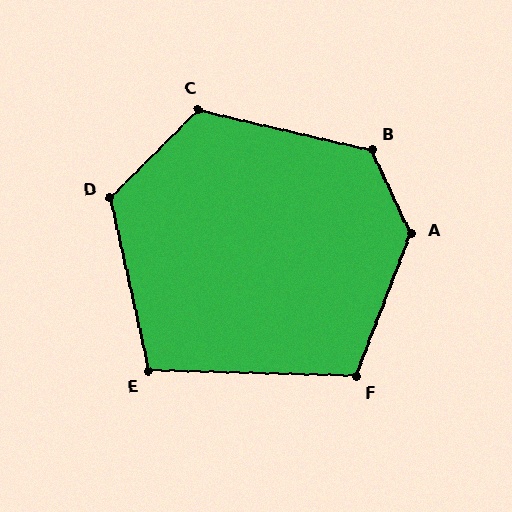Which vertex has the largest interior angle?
A, at approximately 134 degrees.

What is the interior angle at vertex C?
Approximately 122 degrees (obtuse).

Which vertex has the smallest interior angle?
E, at approximately 104 degrees.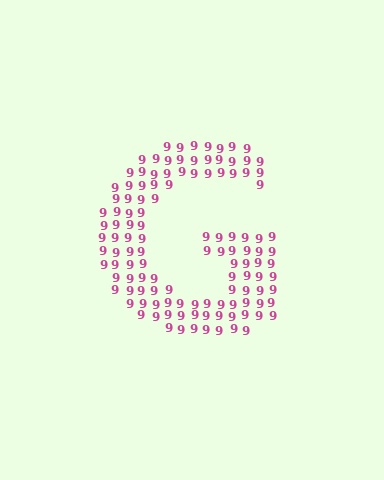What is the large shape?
The large shape is the letter G.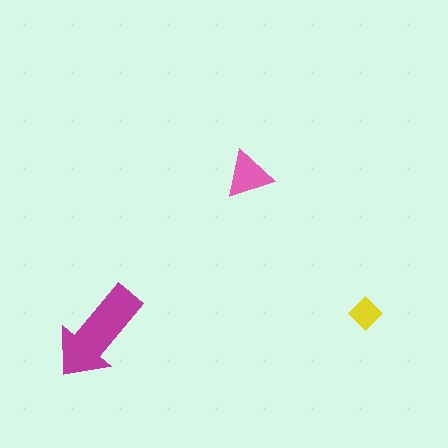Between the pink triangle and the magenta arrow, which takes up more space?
The magenta arrow.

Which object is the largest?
The magenta arrow.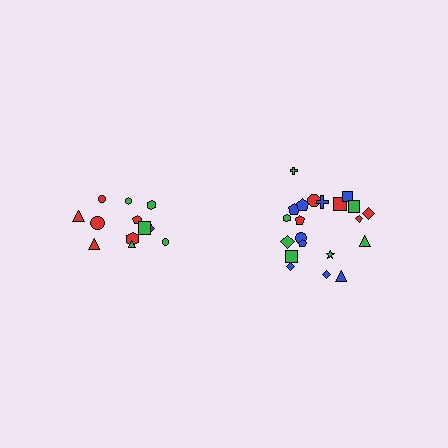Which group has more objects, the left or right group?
The right group.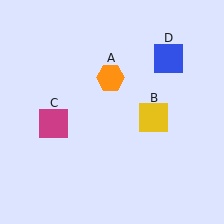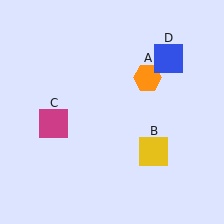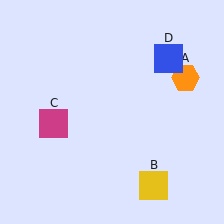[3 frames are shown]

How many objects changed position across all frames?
2 objects changed position: orange hexagon (object A), yellow square (object B).